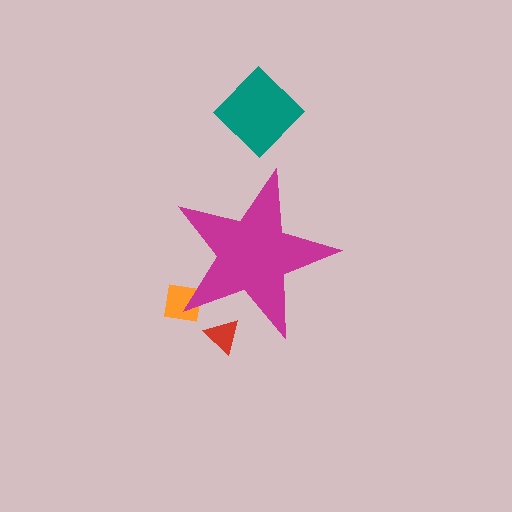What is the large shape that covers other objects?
A magenta star.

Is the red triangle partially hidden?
Yes, the red triangle is partially hidden behind the magenta star.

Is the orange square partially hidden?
Yes, the orange square is partially hidden behind the magenta star.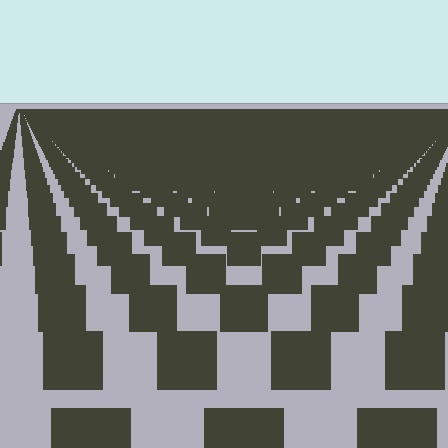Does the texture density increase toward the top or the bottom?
Density increases toward the top.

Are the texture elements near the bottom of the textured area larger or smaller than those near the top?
Larger. Near the bottom, elements are closer to the viewer and appear at a bigger on-screen size.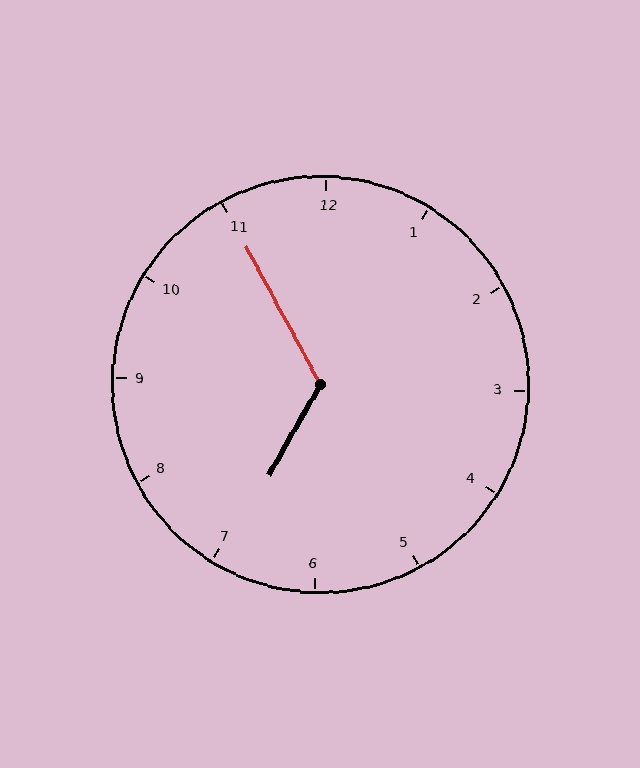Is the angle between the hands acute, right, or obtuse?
It is obtuse.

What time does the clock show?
6:55.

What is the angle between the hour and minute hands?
Approximately 122 degrees.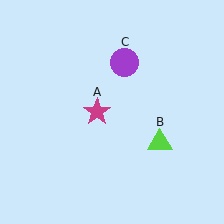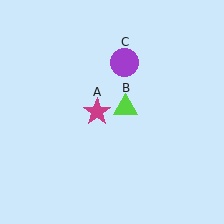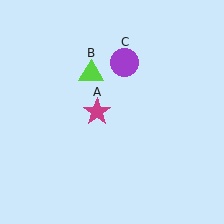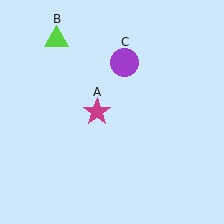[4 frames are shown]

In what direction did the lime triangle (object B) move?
The lime triangle (object B) moved up and to the left.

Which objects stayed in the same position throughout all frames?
Magenta star (object A) and purple circle (object C) remained stationary.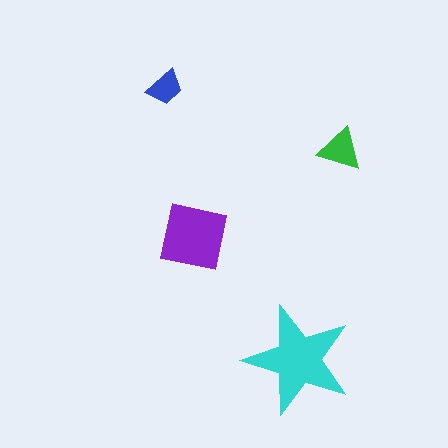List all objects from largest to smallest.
The cyan star, the purple square, the green triangle, the blue trapezoid.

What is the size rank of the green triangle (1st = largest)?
3rd.